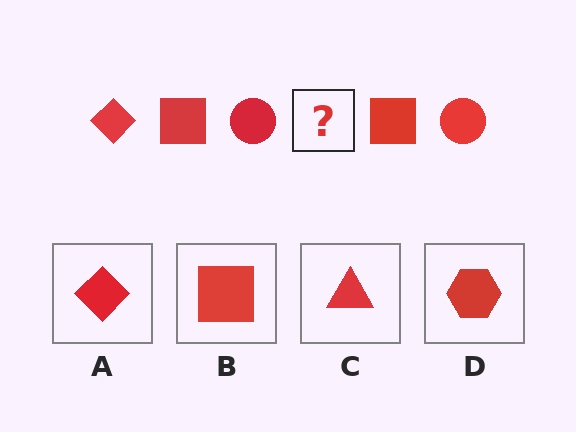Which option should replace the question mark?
Option A.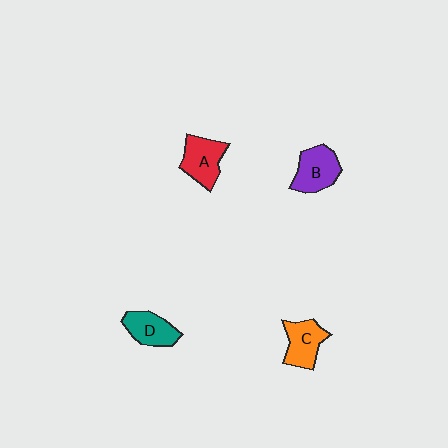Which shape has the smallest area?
Shape D (teal).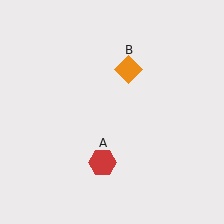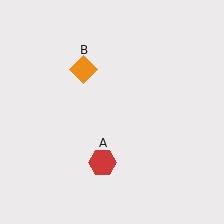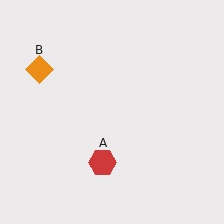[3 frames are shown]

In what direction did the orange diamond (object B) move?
The orange diamond (object B) moved left.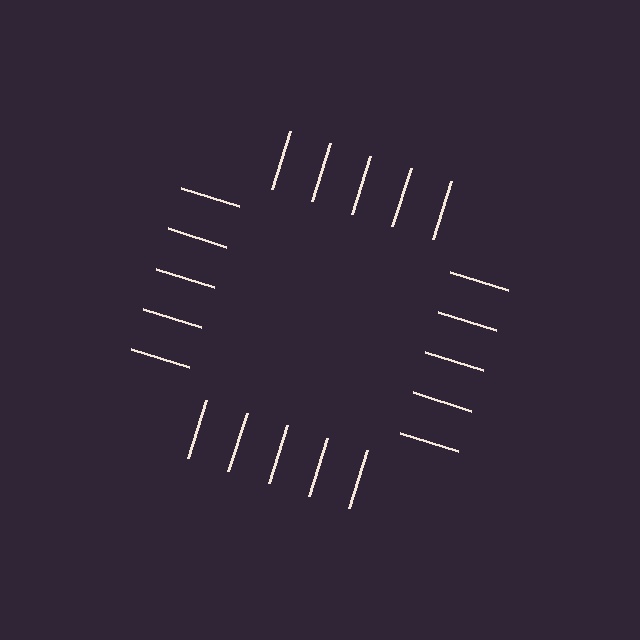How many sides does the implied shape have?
4 sides — the line-ends trace a square.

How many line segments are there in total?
20 — 5 along each of the 4 edges.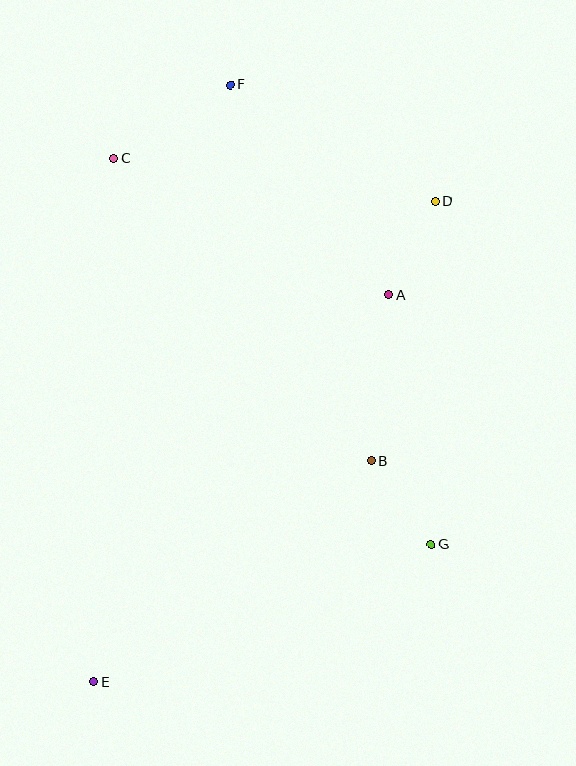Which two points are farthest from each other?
Points E and F are farthest from each other.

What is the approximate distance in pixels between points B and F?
The distance between B and F is approximately 401 pixels.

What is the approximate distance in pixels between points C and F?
The distance between C and F is approximately 138 pixels.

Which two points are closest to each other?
Points B and G are closest to each other.